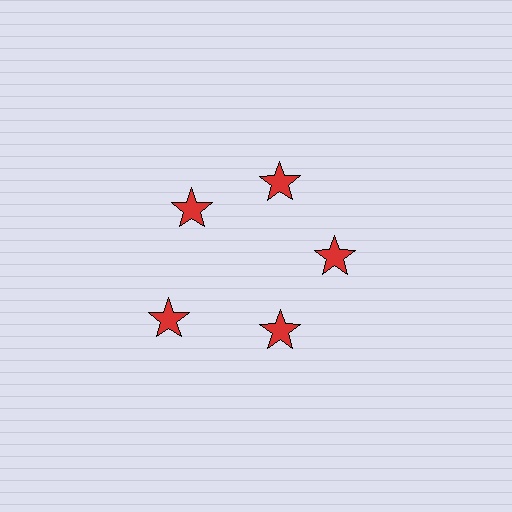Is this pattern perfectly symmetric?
No. The 5 red stars are arranged in a ring, but one element near the 8 o'clock position is pushed outward from the center, breaking the 5-fold rotational symmetry.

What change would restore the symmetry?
The symmetry would be restored by moving it inward, back onto the ring so that all 5 stars sit at equal angles and equal distance from the center.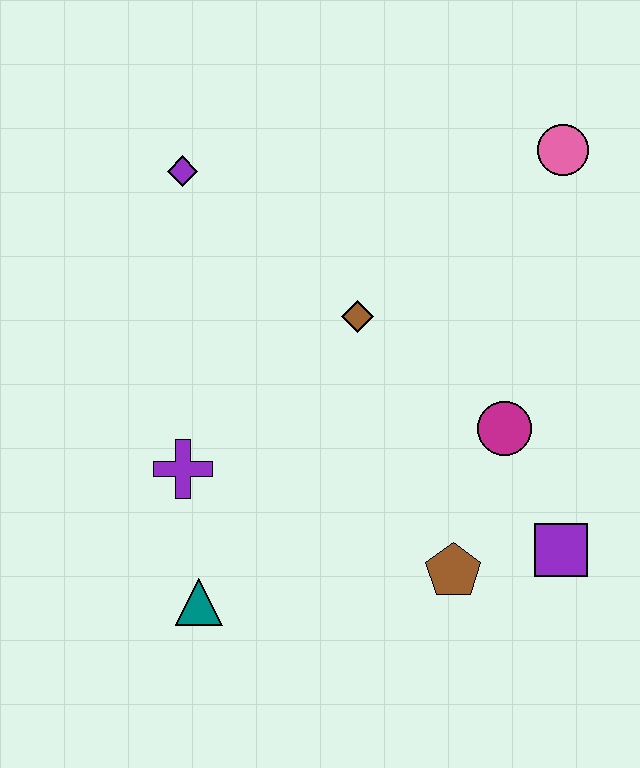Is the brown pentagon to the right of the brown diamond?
Yes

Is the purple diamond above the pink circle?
No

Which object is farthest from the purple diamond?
The purple square is farthest from the purple diamond.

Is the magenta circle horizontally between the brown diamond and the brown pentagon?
No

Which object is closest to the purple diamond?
The brown diamond is closest to the purple diamond.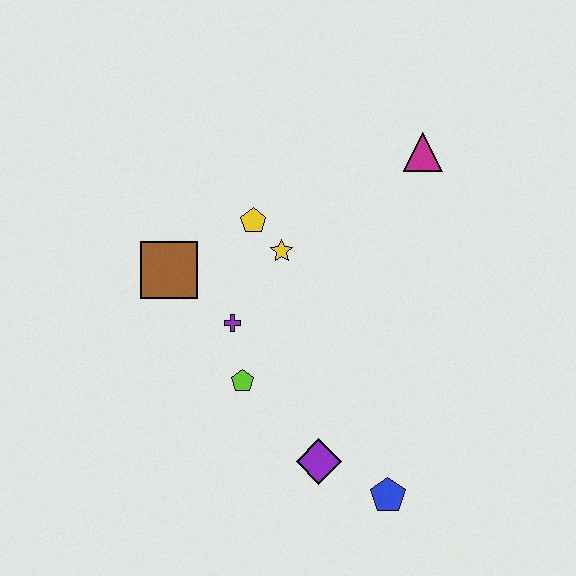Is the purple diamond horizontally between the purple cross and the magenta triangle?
Yes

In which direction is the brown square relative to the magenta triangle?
The brown square is to the left of the magenta triangle.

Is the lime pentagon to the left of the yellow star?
Yes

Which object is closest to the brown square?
The purple cross is closest to the brown square.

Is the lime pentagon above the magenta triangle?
No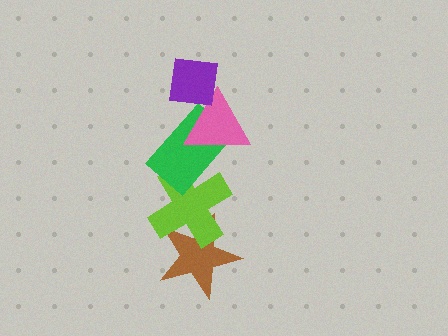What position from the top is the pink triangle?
The pink triangle is 2nd from the top.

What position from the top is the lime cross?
The lime cross is 4th from the top.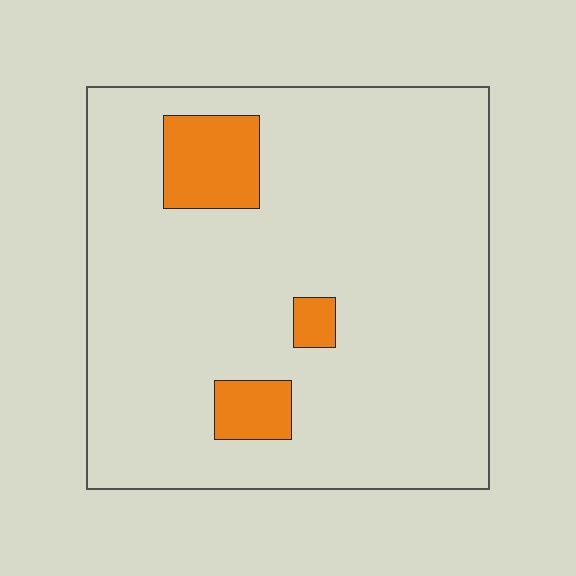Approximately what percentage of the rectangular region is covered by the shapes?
Approximately 10%.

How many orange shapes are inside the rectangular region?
3.